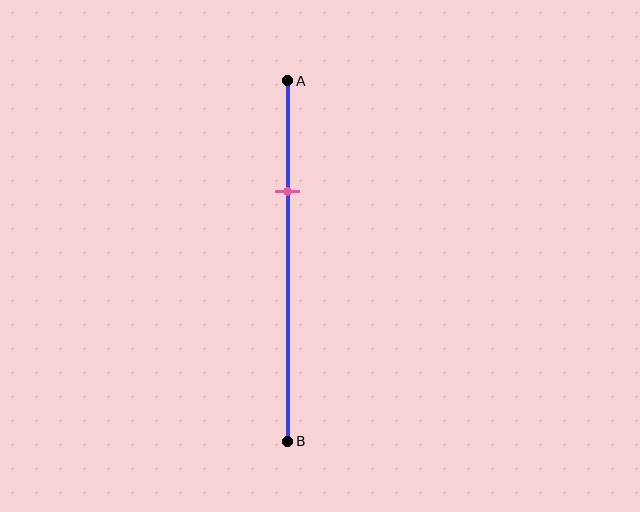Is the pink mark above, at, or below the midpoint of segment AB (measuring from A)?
The pink mark is above the midpoint of segment AB.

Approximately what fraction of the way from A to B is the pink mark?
The pink mark is approximately 30% of the way from A to B.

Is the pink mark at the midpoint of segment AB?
No, the mark is at about 30% from A, not at the 50% midpoint.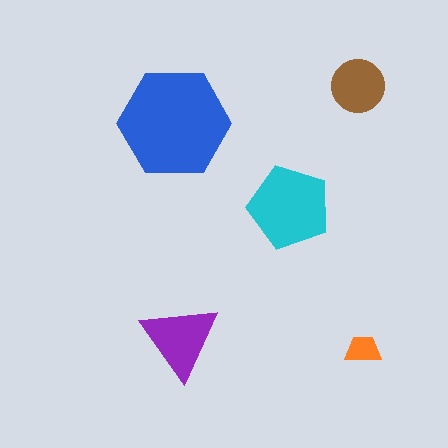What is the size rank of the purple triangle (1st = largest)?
3rd.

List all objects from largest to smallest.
The blue hexagon, the cyan pentagon, the purple triangle, the brown circle, the orange trapezoid.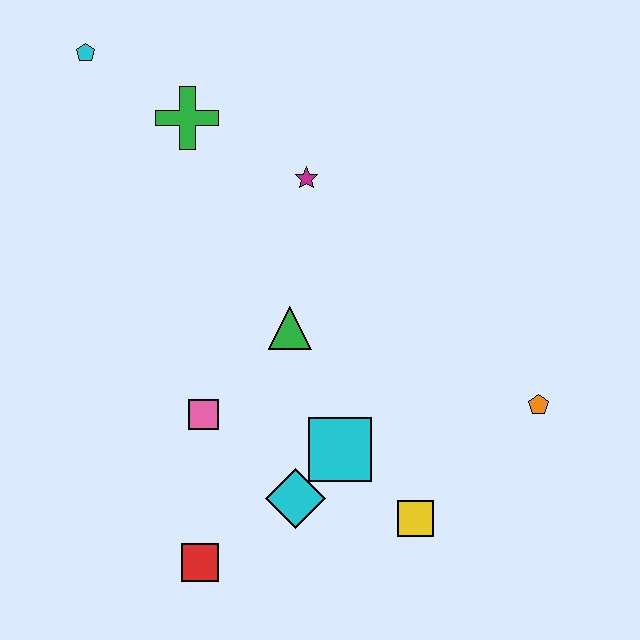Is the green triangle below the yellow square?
No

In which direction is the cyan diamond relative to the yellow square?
The cyan diamond is to the left of the yellow square.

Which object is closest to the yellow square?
The cyan square is closest to the yellow square.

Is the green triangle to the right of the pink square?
Yes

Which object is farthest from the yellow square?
The cyan pentagon is farthest from the yellow square.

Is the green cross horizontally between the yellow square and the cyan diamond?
No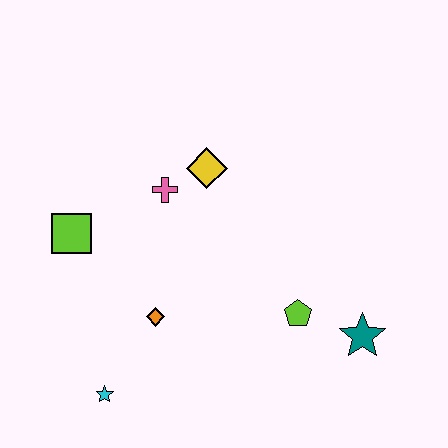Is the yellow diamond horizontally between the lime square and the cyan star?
No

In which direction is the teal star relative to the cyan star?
The teal star is to the right of the cyan star.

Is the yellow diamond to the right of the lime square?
Yes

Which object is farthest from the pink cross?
The teal star is farthest from the pink cross.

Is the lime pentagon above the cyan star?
Yes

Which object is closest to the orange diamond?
The cyan star is closest to the orange diamond.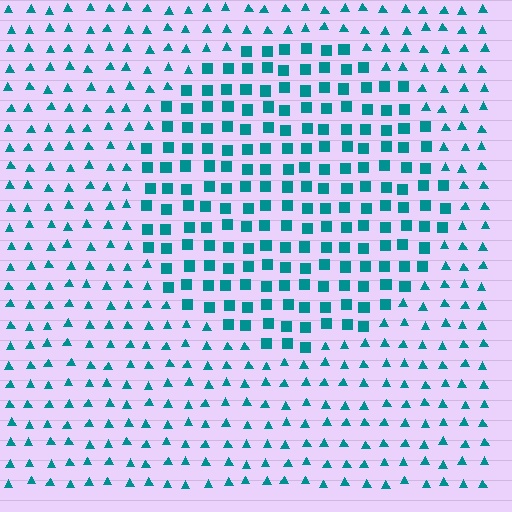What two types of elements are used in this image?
The image uses squares inside the circle region and triangles outside it.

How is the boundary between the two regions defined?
The boundary is defined by a change in element shape: squares inside vs. triangles outside. All elements share the same color and spacing.